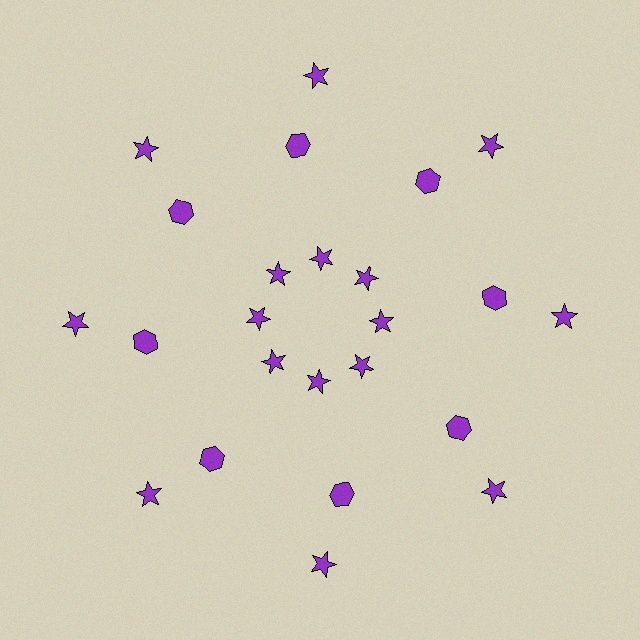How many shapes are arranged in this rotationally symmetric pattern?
There are 24 shapes, arranged in 8 groups of 3.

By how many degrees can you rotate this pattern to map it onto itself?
The pattern maps onto itself every 45 degrees of rotation.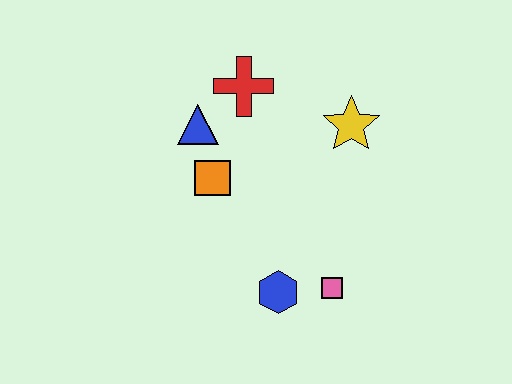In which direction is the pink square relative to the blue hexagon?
The pink square is to the right of the blue hexagon.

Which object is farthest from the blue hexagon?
The red cross is farthest from the blue hexagon.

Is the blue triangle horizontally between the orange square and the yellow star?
No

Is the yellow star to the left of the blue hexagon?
No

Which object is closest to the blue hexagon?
The pink square is closest to the blue hexagon.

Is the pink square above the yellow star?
No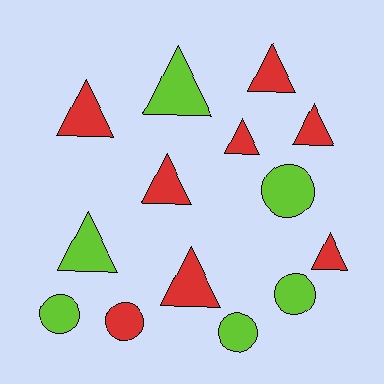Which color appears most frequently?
Red, with 8 objects.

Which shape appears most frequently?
Triangle, with 9 objects.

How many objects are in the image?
There are 14 objects.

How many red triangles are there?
There are 7 red triangles.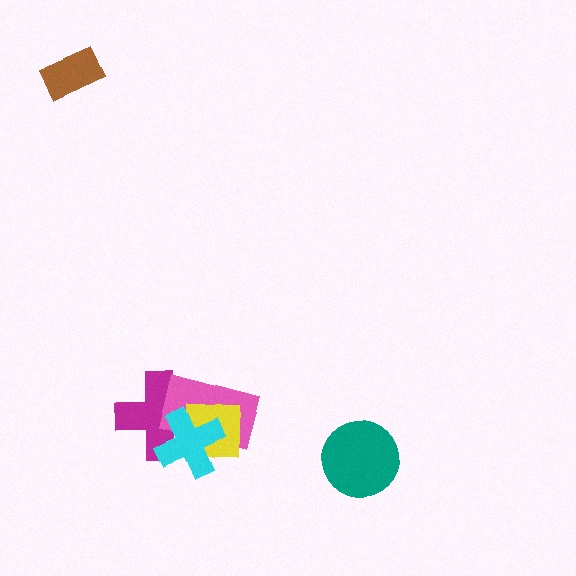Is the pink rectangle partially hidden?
Yes, it is partially covered by another shape.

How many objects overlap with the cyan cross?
3 objects overlap with the cyan cross.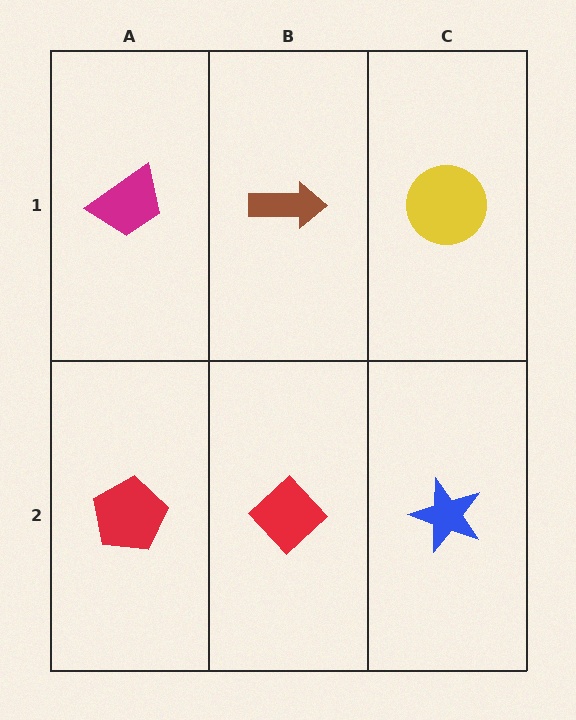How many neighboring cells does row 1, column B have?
3.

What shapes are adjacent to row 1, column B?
A red diamond (row 2, column B), a magenta trapezoid (row 1, column A), a yellow circle (row 1, column C).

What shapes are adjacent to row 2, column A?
A magenta trapezoid (row 1, column A), a red diamond (row 2, column B).